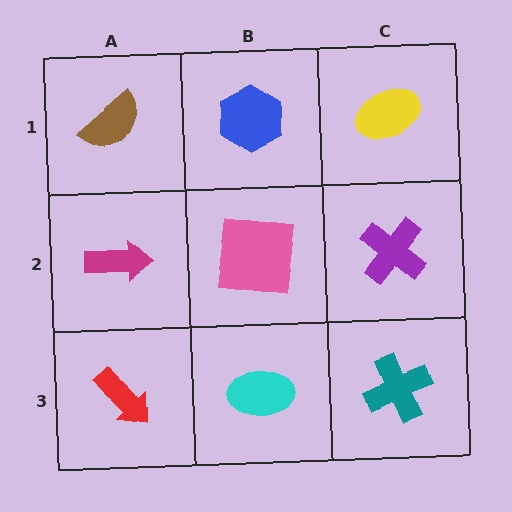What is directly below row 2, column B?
A cyan ellipse.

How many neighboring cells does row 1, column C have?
2.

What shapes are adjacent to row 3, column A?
A magenta arrow (row 2, column A), a cyan ellipse (row 3, column B).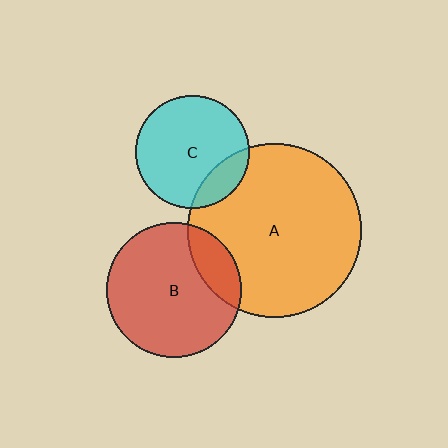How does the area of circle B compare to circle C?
Approximately 1.4 times.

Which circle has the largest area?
Circle A (orange).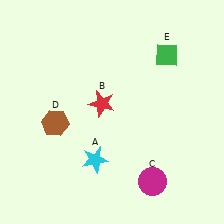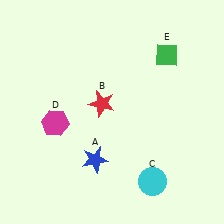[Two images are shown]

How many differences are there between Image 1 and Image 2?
There are 3 differences between the two images.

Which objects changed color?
A changed from cyan to blue. C changed from magenta to cyan. D changed from brown to magenta.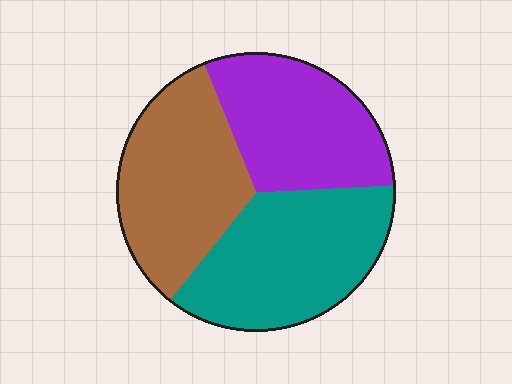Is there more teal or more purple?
Teal.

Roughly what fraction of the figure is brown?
Brown covers around 35% of the figure.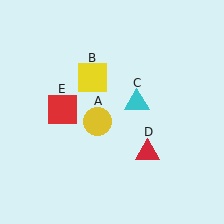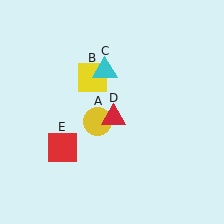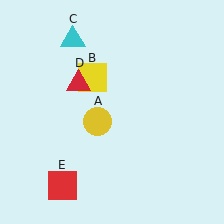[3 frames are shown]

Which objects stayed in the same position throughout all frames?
Yellow circle (object A) and yellow square (object B) remained stationary.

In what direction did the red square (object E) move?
The red square (object E) moved down.